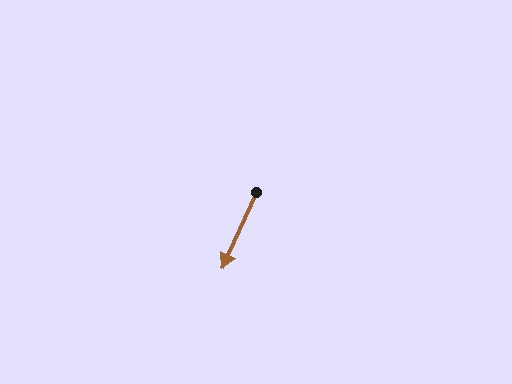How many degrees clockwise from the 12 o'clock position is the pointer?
Approximately 204 degrees.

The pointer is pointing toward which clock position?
Roughly 7 o'clock.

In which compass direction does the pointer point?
Southwest.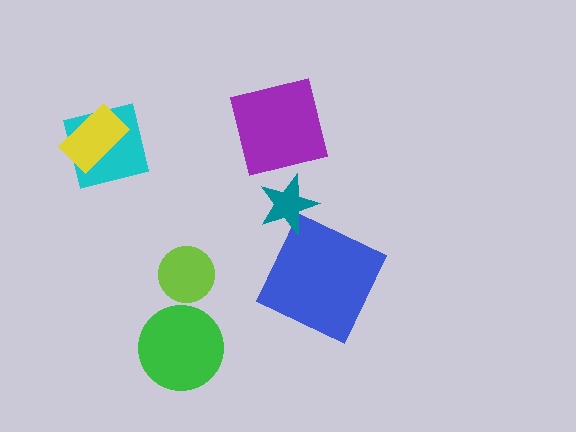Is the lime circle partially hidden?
No, no other shape covers it.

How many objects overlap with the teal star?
0 objects overlap with the teal star.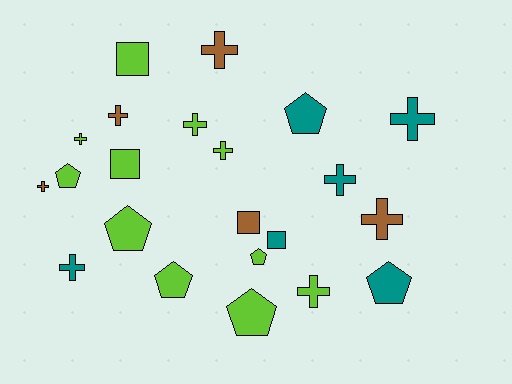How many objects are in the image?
There are 22 objects.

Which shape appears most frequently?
Cross, with 11 objects.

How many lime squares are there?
There are 2 lime squares.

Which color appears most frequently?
Lime, with 11 objects.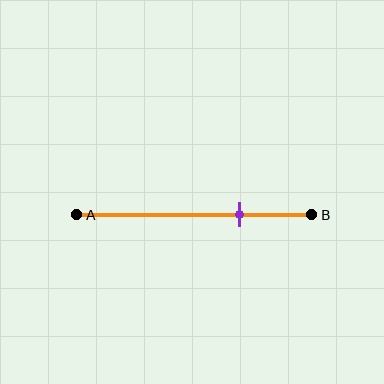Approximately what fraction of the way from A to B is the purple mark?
The purple mark is approximately 70% of the way from A to B.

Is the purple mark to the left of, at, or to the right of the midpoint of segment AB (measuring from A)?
The purple mark is to the right of the midpoint of segment AB.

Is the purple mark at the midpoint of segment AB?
No, the mark is at about 70% from A, not at the 50% midpoint.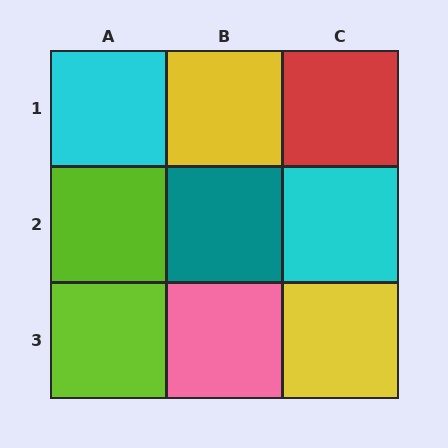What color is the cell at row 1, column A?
Cyan.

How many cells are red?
1 cell is red.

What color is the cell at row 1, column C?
Red.